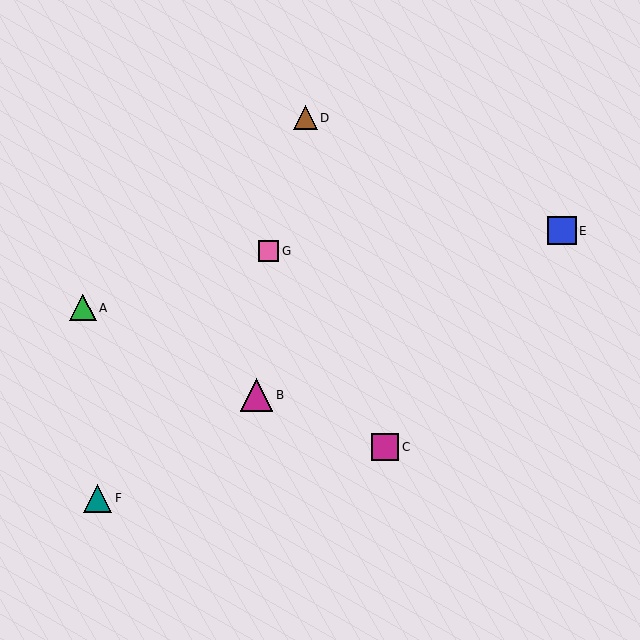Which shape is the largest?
The magenta triangle (labeled B) is the largest.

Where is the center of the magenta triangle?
The center of the magenta triangle is at (257, 395).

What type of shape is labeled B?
Shape B is a magenta triangle.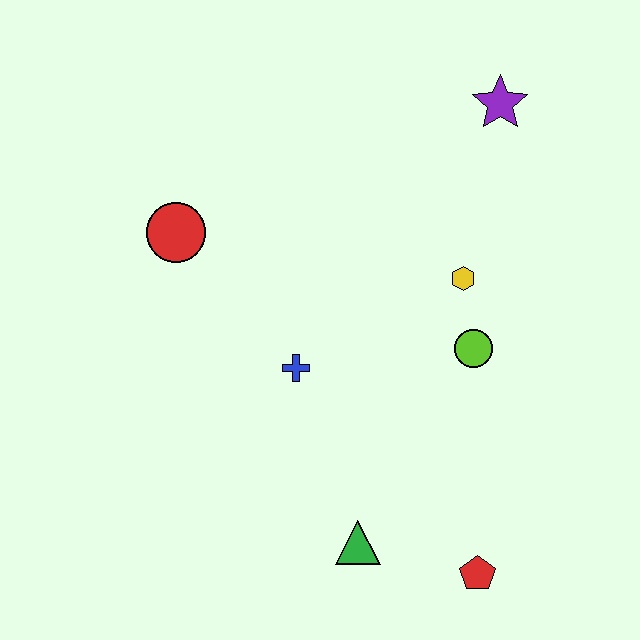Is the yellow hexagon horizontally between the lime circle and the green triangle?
Yes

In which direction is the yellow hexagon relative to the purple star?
The yellow hexagon is below the purple star.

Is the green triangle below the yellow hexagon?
Yes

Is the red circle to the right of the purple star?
No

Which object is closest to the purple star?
The yellow hexagon is closest to the purple star.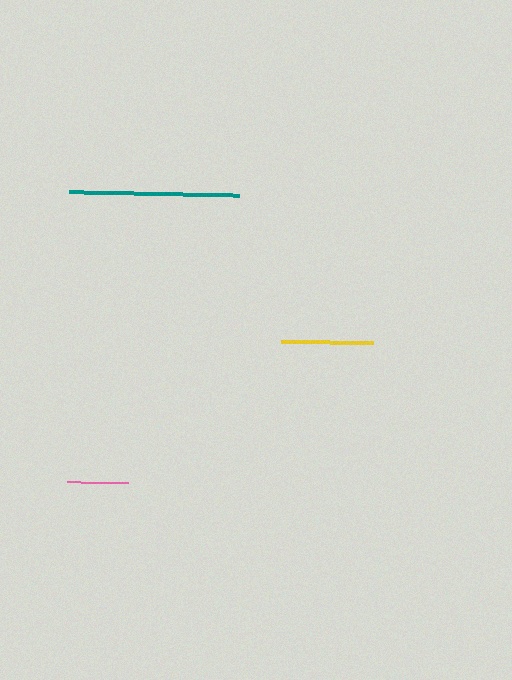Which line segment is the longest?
The teal line is the longest at approximately 170 pixels.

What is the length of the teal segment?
The teal segment is approximately 170 pixels long.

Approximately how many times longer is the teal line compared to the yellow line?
The teal line is approximately 1.8 times the length of the yellow line.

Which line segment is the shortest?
The pink line is the shortest at approximately 61 pixels.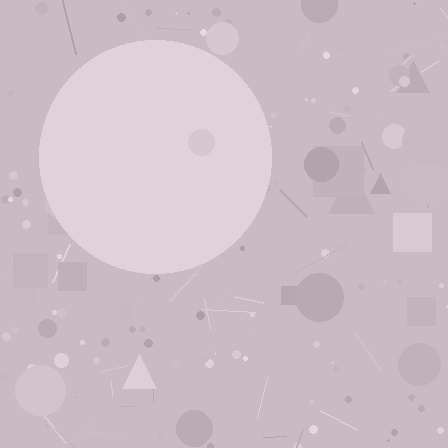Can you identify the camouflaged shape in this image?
The camouflaged shape is a circle.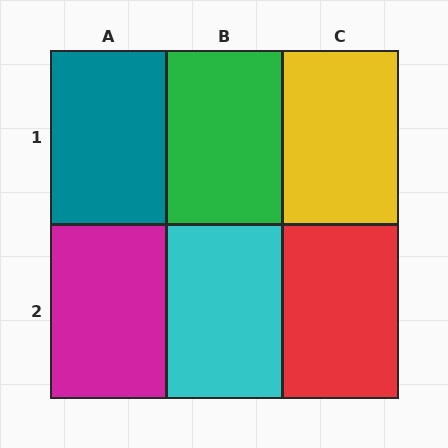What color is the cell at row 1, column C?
Yellow.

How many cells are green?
1 cell is green.